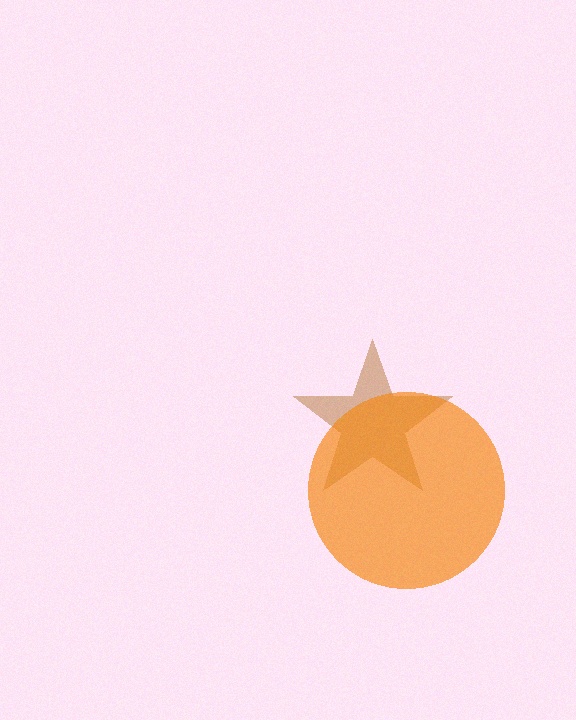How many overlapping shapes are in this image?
There are 2 overlapping shapes in the image.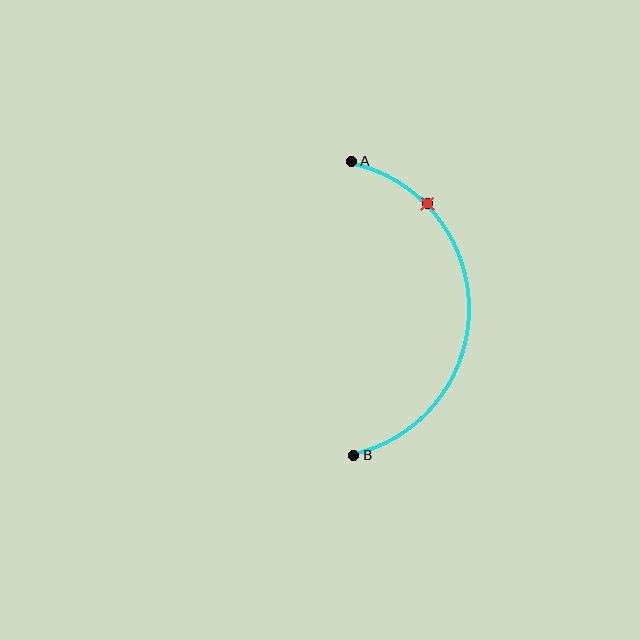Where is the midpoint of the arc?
The arc midpoint is the point on the curve farthest from the straight line joining A and B. It sits to the right of that line.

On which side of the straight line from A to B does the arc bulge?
The arc bulges to the right of the straight line connecting A and B.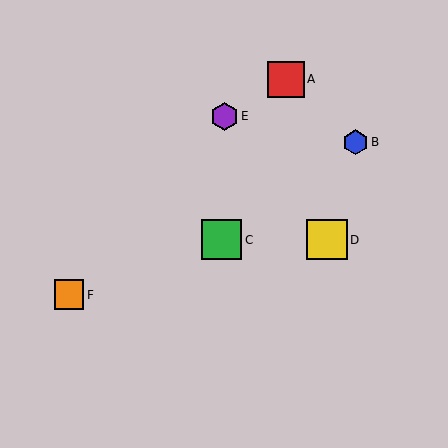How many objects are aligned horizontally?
2 objects (C, D) are aligned horizontally.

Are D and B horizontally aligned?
No, D is at y≈240 and B is at y≈142.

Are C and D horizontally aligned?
Yes, both are at y≈240.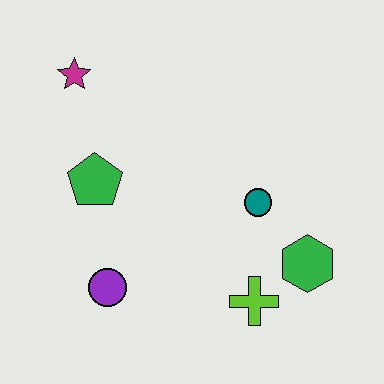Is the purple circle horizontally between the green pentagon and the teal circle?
Yes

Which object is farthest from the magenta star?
The green hexagon is farthest from the magenta star.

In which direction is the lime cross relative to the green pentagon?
The lime cross is to the right of the green pentagon.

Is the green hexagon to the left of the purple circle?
No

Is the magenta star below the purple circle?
No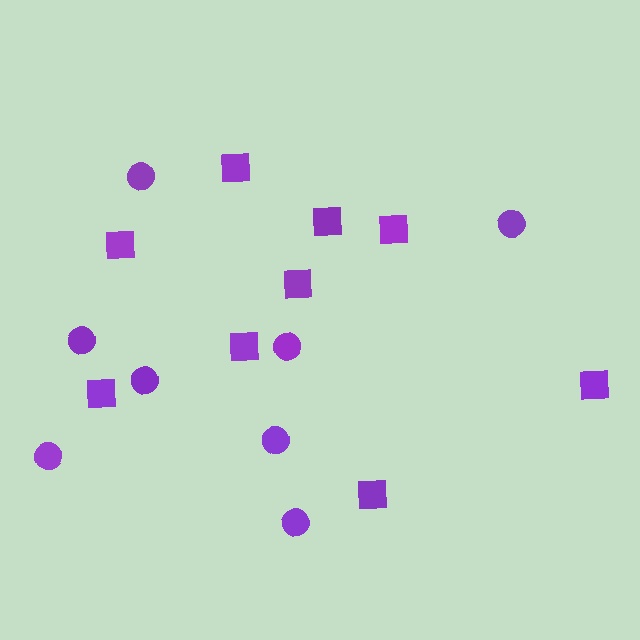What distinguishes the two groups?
There are 2 groups: one group of squares (9) and one group of circles (8).